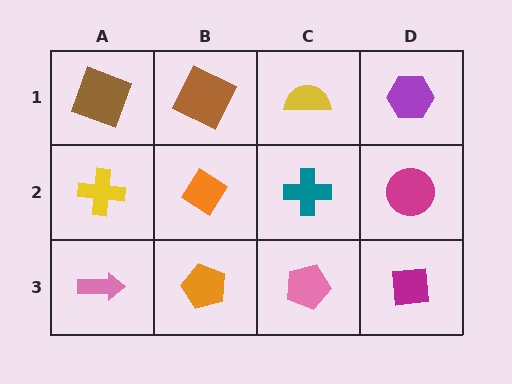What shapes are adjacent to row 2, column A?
A brown square (row 1, column A), a pink arrow (row 3, column A), an orange diamond (row 2, column B).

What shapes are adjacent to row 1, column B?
An orange diamond (row 2, column B), a brown square (row 1, column A), a yellow semicircle (row 1, column C).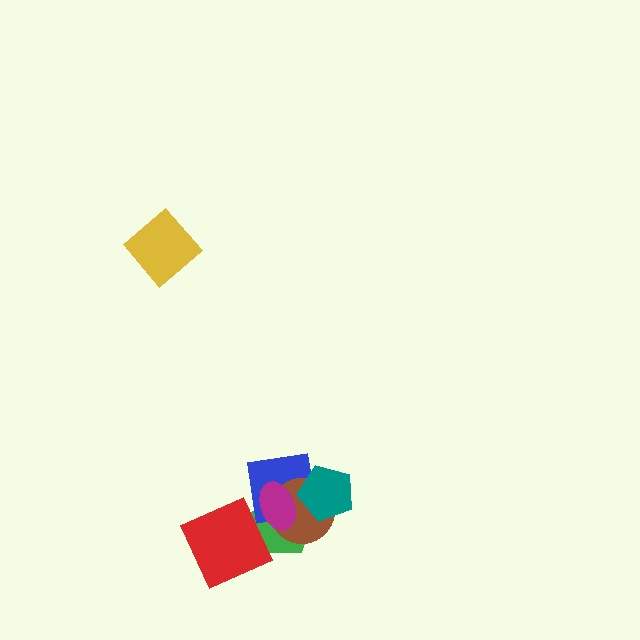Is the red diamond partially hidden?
Yes, it is partially covered by another shape.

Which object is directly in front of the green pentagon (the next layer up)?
The blue square is directly in front of the green pentagon.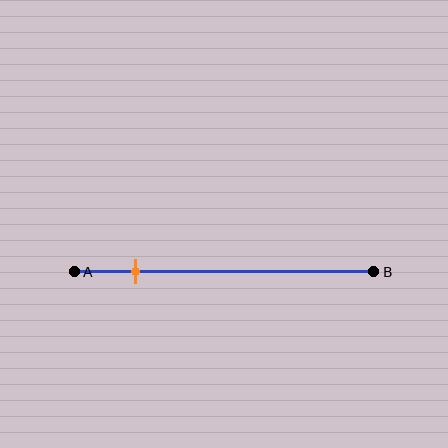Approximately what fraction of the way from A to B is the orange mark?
The orange mark is approximately 20% of the way from A to B.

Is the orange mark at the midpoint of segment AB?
No, the mark is at about 20% from A, not at the 50% midpoint.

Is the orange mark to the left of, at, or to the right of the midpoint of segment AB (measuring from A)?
The orange mark is to the left of the midpoint of segment AB.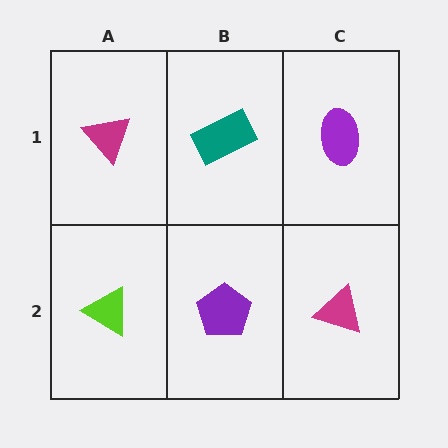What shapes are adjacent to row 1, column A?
A lime triangle (row 2, column A), a teal rectangle (row 1, column B).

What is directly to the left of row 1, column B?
A magenta triangle.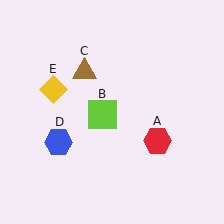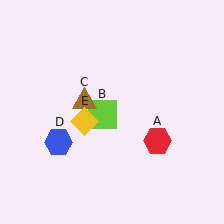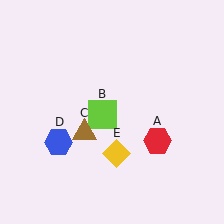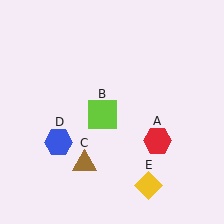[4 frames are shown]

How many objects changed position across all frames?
2 objects changed position: brown triangle (object C), yellow diamond (object E).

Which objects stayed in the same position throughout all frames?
Red hexagon (object A) and lime square (object B) and blue hexagon (object D) remained stationary.